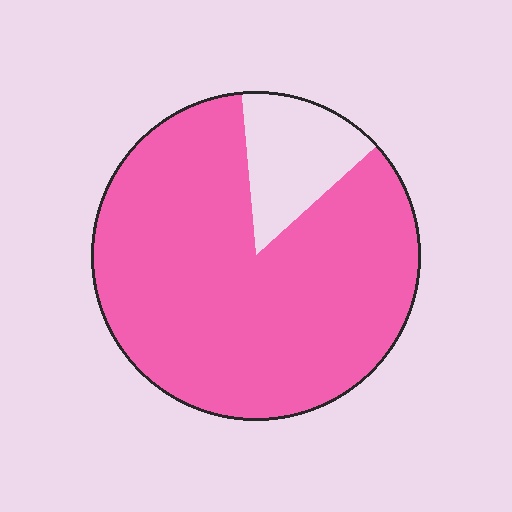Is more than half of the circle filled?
Yes.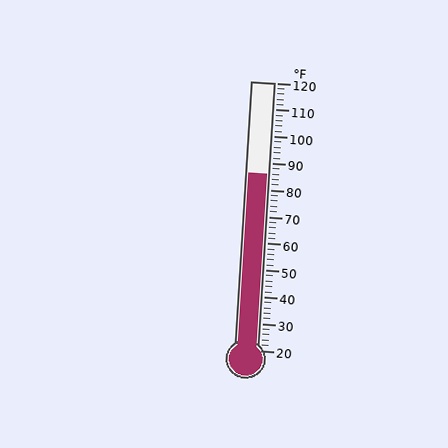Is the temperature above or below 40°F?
The temperature is above 40°F.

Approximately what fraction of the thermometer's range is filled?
The thermometer is filled to approximately 65% of its range.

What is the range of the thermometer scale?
The thermometer scale ranges from 20°F to 120°F.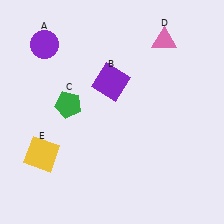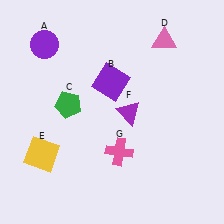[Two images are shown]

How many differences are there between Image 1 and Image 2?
There are 2 differences between the two images.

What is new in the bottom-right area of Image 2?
A purple triangle (F) was added in the bottom-right area of Image 2.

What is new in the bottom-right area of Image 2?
A pink cross (G) was added in the bottom-right area of Image 2.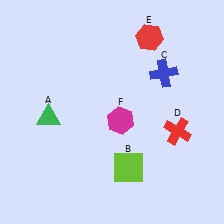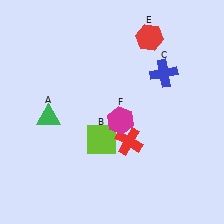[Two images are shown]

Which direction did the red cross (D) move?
The red cross (D) moved left.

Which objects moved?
The objects that moved are: the lime square (B), the red cross (D).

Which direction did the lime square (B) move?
The lime square (B) moved up.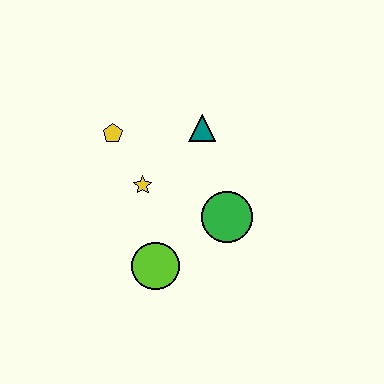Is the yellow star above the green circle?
Yes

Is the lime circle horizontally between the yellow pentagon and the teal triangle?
Yes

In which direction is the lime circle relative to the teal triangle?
The lime circle is below the teal triangle.